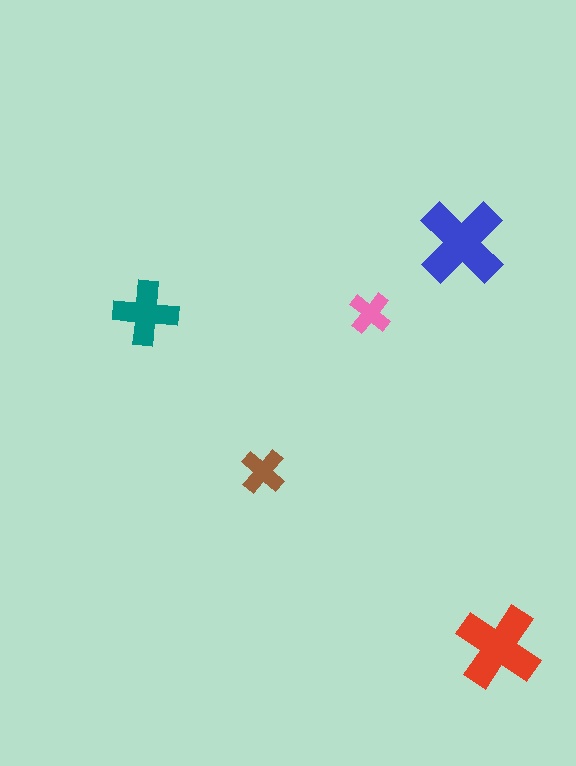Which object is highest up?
The blue cross is topmost.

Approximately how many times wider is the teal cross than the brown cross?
About 1.5 times wider.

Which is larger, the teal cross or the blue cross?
The blue one.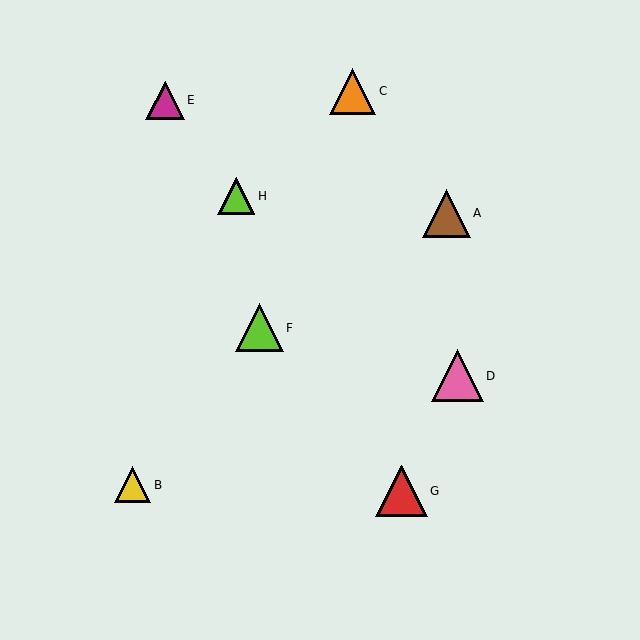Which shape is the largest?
The pink triangle (labeled D) is the largest.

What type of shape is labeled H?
Shape H is a lime triangle.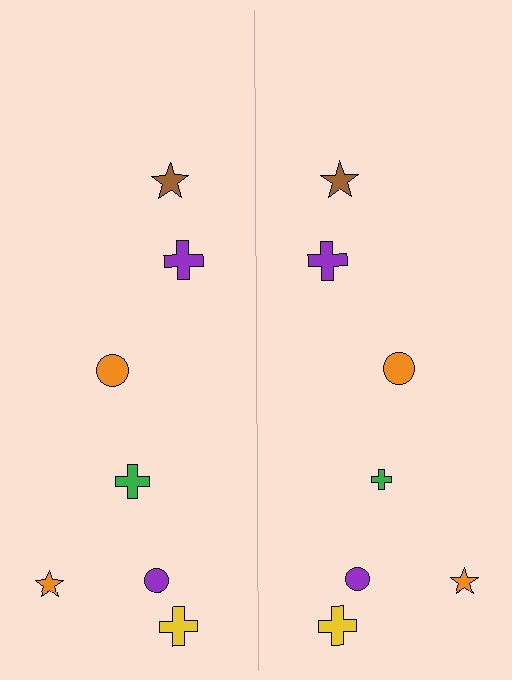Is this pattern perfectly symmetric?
No, the pattern is not perfectly symmetric. The green cross on the right side has a different size than its mirror counterpart.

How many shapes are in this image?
There are 14 shapes in this image.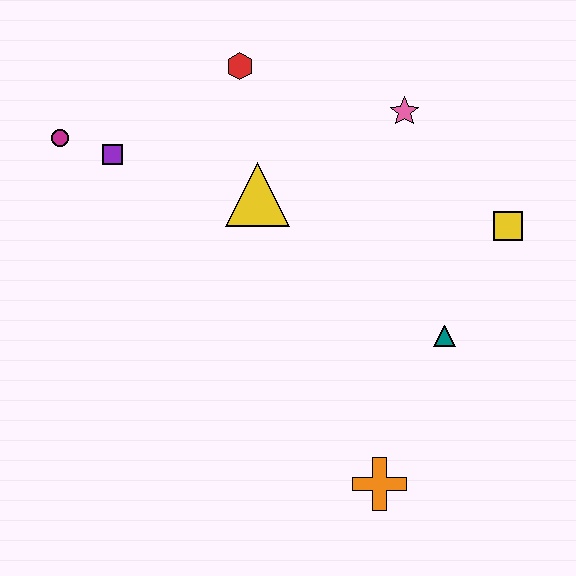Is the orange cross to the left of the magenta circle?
No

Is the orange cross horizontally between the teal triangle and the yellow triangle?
Yes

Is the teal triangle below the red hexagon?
Yes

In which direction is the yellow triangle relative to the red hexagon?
The yellow triangle is below the red hexagon.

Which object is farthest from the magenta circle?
The orange cross is farthest from the magenta circle.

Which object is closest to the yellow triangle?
The red hexagon is closest to the yellow triangle.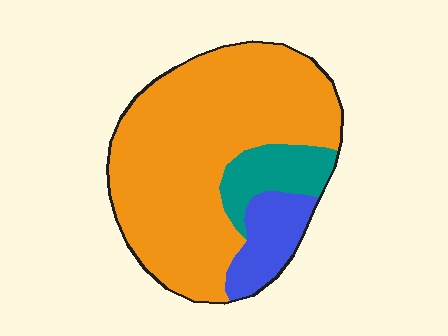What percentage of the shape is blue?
Blue covers 13% of the shape.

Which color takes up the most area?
Orange, at roughly 75%.